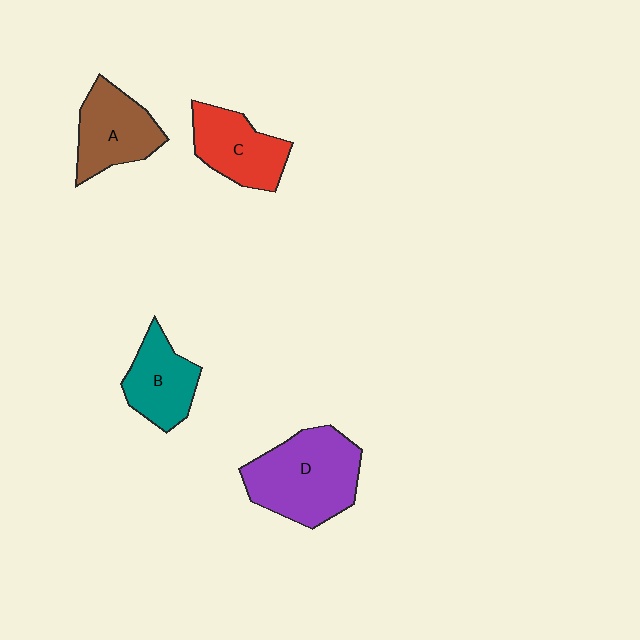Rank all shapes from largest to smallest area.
From largest to smallest: D (purple), A (brown), C (red), B (teal).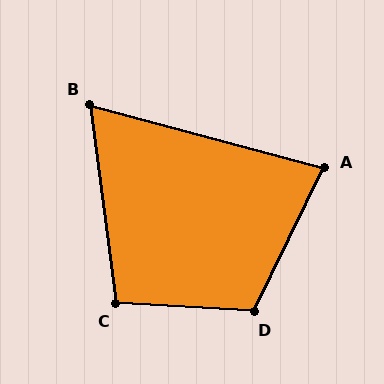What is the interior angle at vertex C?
Approximately 101 degrees (obtuse).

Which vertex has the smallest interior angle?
B, at approximately 67 degrees.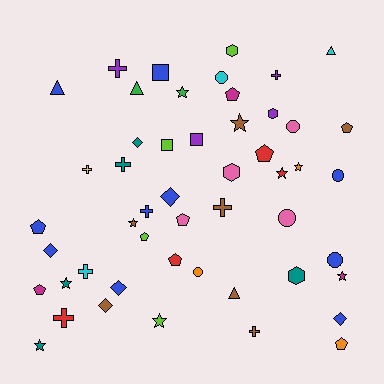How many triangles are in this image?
There are 4 triangles.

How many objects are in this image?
There are 50 objects.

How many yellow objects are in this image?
There is 1 yellow object.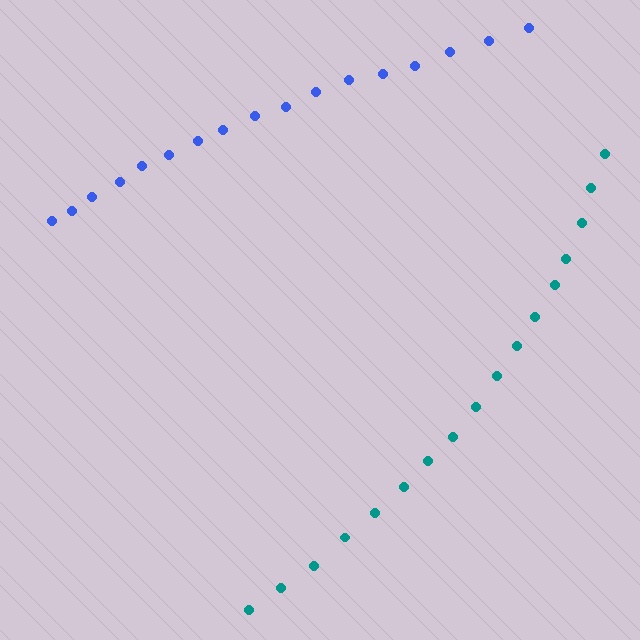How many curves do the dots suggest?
There are 2 distinct paths.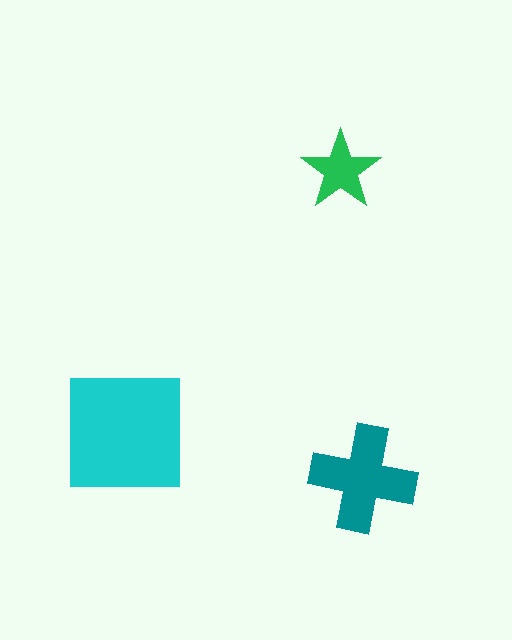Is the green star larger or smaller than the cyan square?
Smaller.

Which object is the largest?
The cyan square.